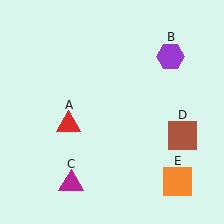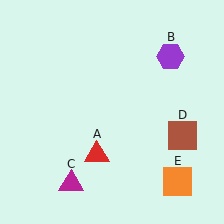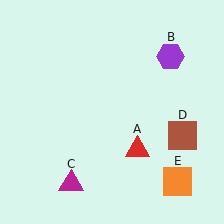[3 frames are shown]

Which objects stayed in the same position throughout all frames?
Purple hexagon (object B) and magenta triangle (object C) and brown square (object D) and orange square (object E) remained stationary.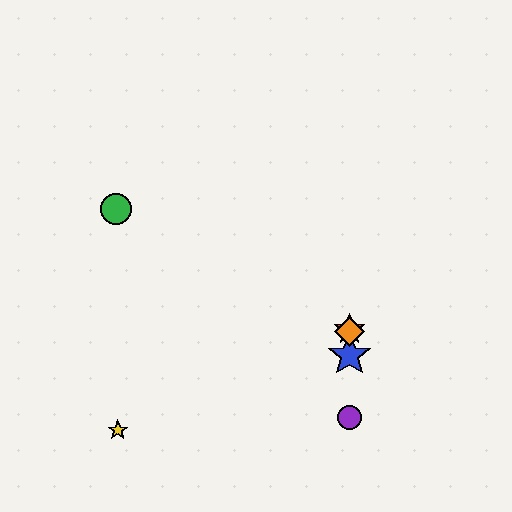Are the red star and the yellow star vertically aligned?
No, the red star is at x≈349 and the yellow star is at x≈118.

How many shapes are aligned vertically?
4 shapes (the red star, the blue star, the purple circle, the orange diamond) are aligned vertically.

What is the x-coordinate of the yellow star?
The yellow star is at x≈118.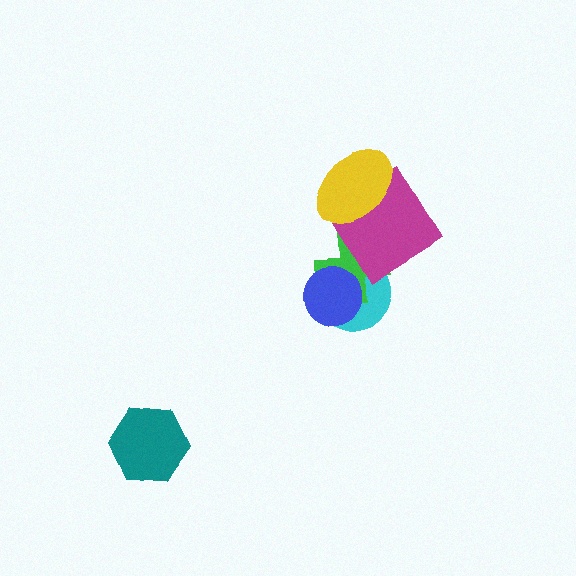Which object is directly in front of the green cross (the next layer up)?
The blue circle is directly in front of the green cross.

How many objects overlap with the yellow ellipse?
1 object overlaps with the yellow ellipse.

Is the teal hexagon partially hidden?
No, no other shape covers it.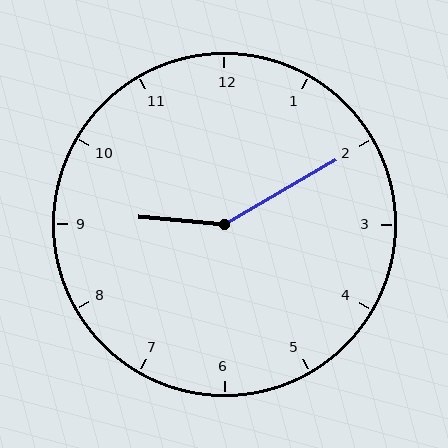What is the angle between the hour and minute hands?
Approximately 145 degrees.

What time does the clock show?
9:10.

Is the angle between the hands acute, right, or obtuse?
It is obtuse.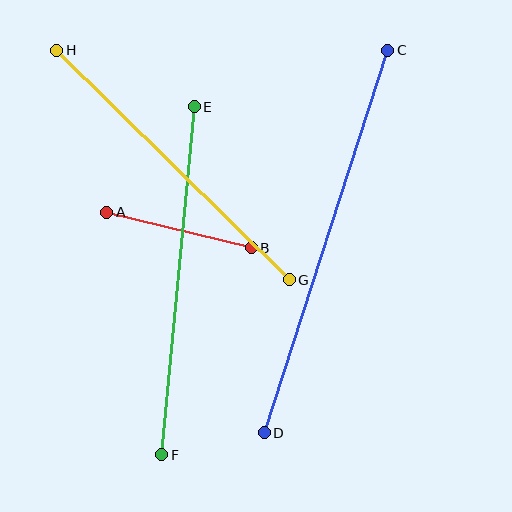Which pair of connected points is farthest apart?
Points C and D are farthest apart.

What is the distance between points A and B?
The distance is approximately 149 pixels.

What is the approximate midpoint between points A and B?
The midpoint is at approximately (179, 230) pixels.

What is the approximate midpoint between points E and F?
The midpoint is at approximately (178, 281) pixels.